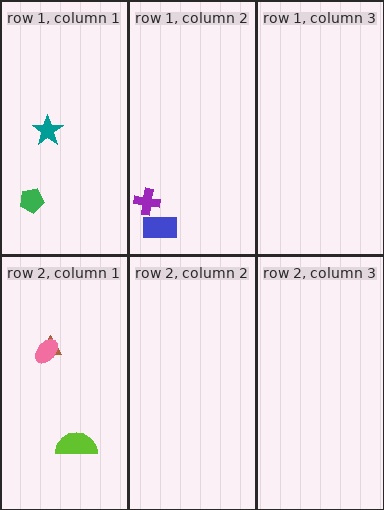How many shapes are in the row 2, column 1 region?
3.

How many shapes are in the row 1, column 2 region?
2.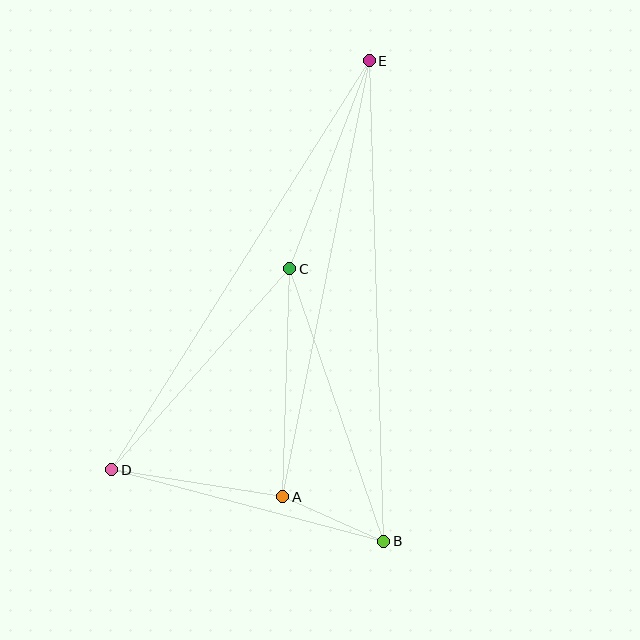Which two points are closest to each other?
Points A and B are closest to each other.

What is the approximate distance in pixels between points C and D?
The distance between C and D is approximately 269 pixels.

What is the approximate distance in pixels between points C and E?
The distance between C and E is approximately 223 pixels.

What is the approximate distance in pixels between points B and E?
The distance between B and E is approximately 481 pixels.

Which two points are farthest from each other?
Points D and E are farthest from each other.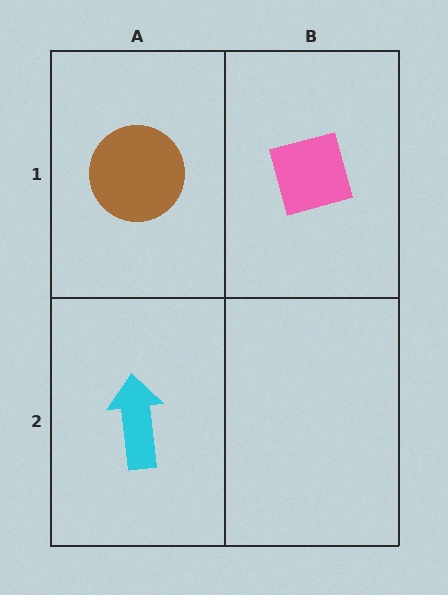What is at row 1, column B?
A pink square.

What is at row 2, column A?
A cyan arrow.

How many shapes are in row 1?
2 shapes.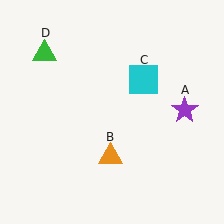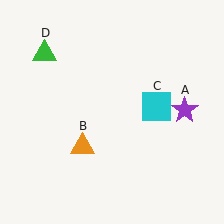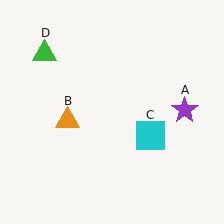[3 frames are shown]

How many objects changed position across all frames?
2 objects changed position: orange triangle (object B), cyan square (object C).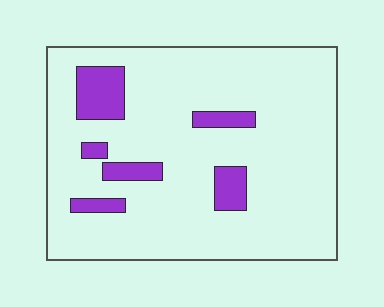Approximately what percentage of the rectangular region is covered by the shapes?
Approximately 10%.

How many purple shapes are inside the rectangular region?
6.